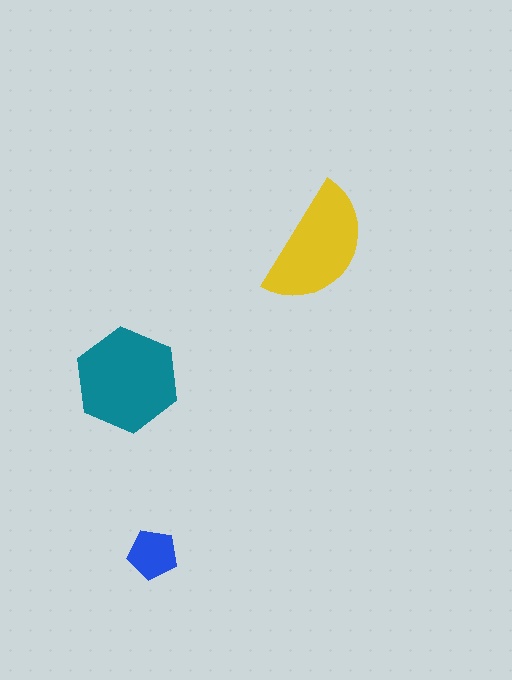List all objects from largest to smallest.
The teal hexagon, the yellow semicircle, the blue pentagon.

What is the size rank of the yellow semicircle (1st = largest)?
2nd.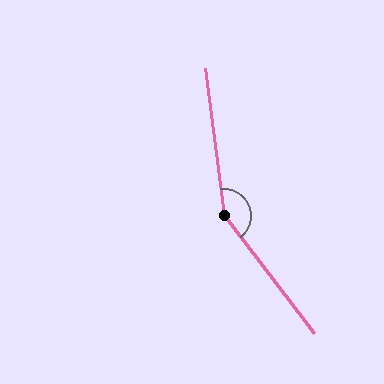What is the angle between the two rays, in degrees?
Approximately 150 degrees.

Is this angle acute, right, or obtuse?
It is obtuse.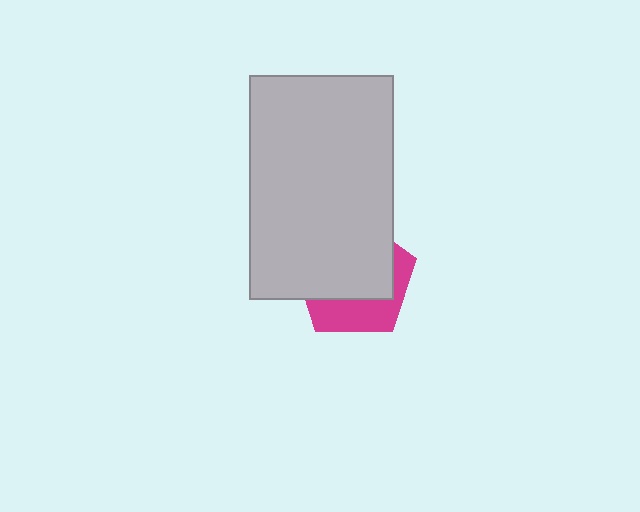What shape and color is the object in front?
The object in front is a light gray rectangle.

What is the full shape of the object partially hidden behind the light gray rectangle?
The partially hidden object is a magenta pentagon.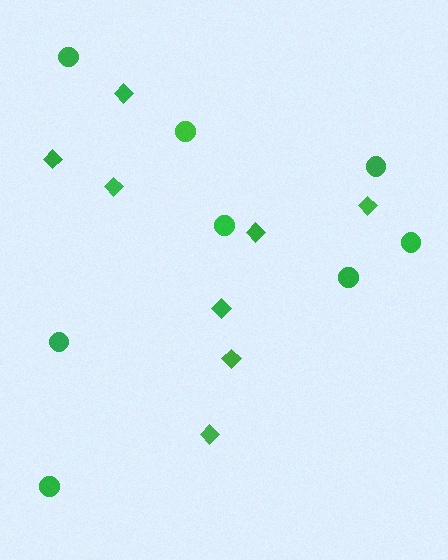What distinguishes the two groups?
There are 2 groups: one group of circles (8) and one group of diamonds (8).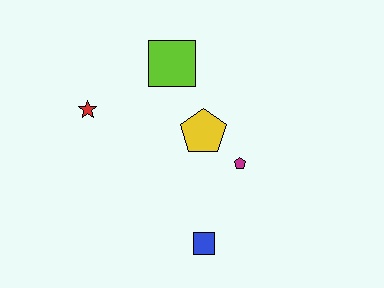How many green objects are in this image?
There are no green objects.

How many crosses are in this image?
There are no crosses.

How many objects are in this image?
There are 5 objects.